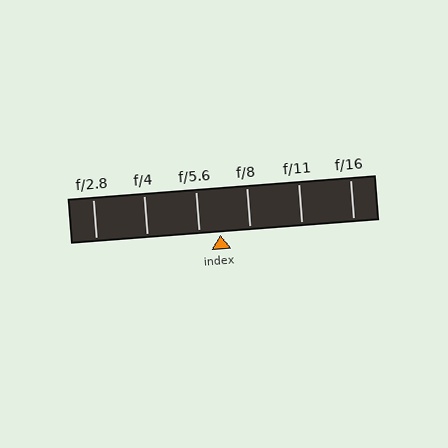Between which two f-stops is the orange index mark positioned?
The index mark is between f/5.6 and f/8.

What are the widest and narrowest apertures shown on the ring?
The widest aperture shown is f/2.8 and the narrowest is f/16.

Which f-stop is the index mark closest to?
The index mark is closest to f/5.6.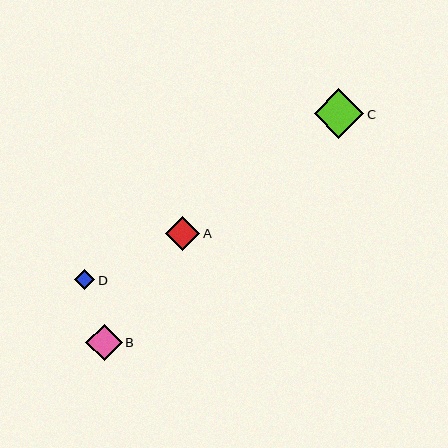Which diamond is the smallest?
Diamond D is the smallest with a size of approximately 20 pixels.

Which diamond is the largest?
Diamond C is the largest with a size of approximately 50 pixels.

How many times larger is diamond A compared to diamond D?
Diamond A is approximately 1.7 times the size of diamond D.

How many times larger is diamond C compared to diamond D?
Diamond C is approximately 2.5 times the size of diamond D.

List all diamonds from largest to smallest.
From largest to smallest: C, B, A, D.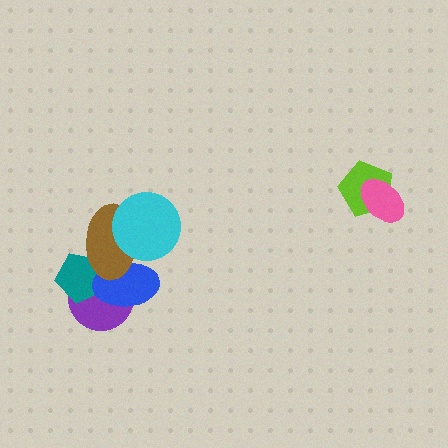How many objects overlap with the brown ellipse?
4 objects overlap with the brown ellipse.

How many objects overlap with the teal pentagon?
3 objects overlap with the teal pentagon.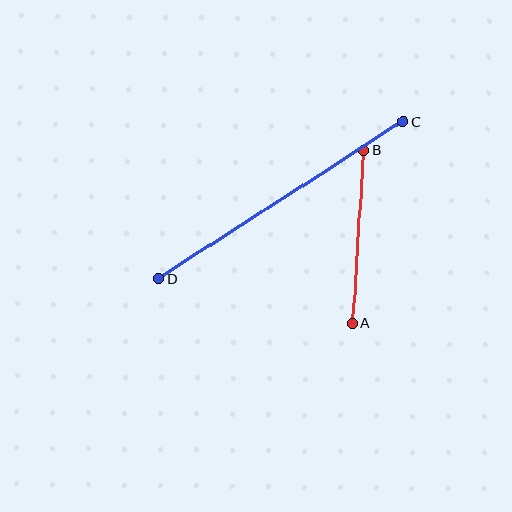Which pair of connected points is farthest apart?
Points C and D are farthest apart.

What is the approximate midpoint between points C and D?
The midpoint is at approximately (281, 200) pixels.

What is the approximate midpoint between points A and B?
The midpoint is at approximately (358, 237) pixels.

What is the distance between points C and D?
The distance is approximately 291 pixels.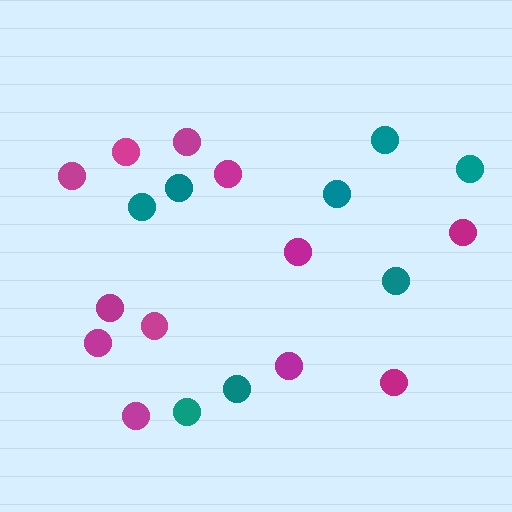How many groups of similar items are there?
There are 2 groups: one group of magenta circles (12) and one group of teal circles (8).